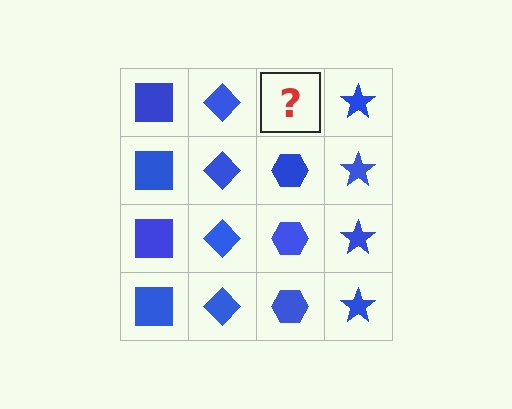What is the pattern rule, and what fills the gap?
The rule is that each column has a consistent shape. The gap should be filled with a blue hexagon.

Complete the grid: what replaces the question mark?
The question mark should be replaced with a blue hexagon.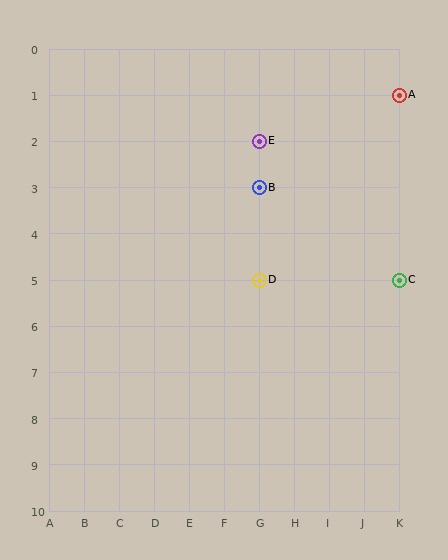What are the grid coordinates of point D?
Point D is at grid coordinates (G, 5).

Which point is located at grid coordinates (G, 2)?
Point E is at (G, 2).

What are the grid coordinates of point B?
Point B is at grid coordinates (G, 3).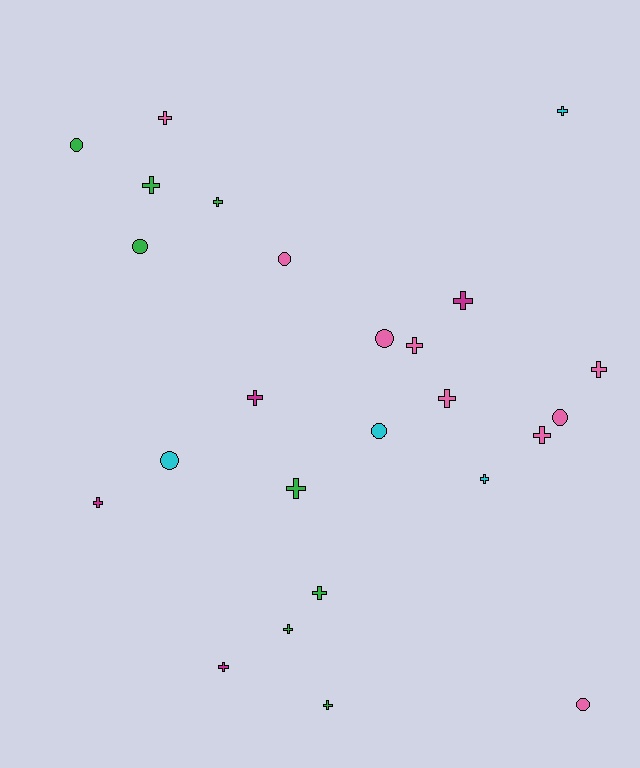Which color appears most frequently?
Pink, with 9 objects.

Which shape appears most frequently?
Cross, with 17 objects.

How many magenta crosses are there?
There are 4 magenta crosses.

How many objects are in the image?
There are 25 objects.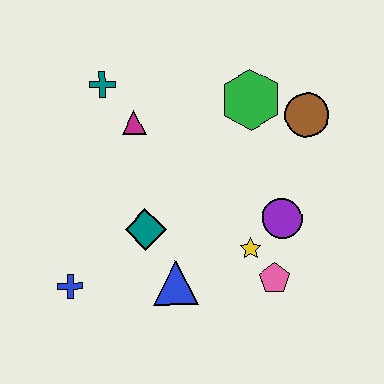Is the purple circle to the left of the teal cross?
No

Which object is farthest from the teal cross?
The pink pentagon is farthest from the teal cross.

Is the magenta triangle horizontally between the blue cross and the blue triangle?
Yes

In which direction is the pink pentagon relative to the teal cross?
The pink pentagon is below the teal cross.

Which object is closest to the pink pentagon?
The yellow star is closest to the pink pentagon.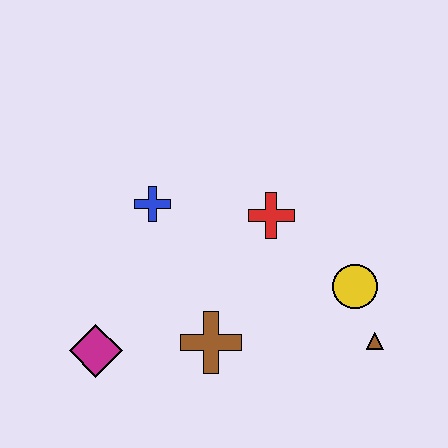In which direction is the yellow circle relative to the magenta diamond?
The yellow circle is to the right of the magenta diamond.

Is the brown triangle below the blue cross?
Yes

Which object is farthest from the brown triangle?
The magenta diamond is farthest from the brown triangle.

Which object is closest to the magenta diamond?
The brown cross is closest to the magenta diamond.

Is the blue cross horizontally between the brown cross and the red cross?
No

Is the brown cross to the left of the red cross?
Yes